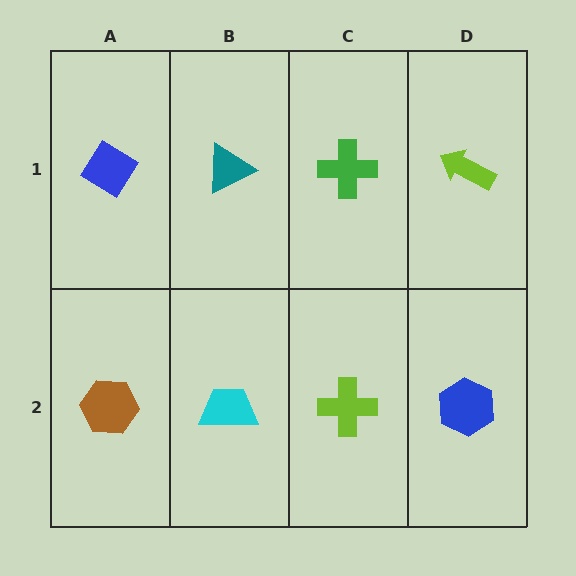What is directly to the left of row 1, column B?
A blue diamond.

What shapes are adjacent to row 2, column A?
A blue diamond (row 1, column A), a cyan trapezoid (row 2, column B).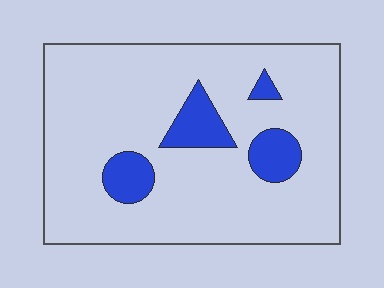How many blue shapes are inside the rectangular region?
4.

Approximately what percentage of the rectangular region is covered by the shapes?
Approximately 15%.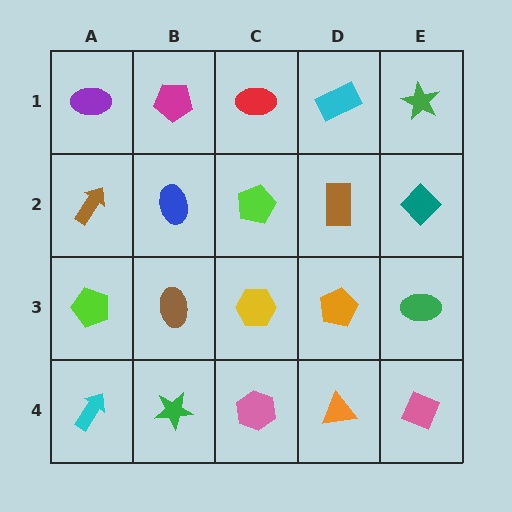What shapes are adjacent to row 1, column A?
A brown arrow (row 2, column A), a magenta pentagon (row 1, column B).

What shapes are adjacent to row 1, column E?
A teal diamond (row 2, column E), a cyan rectangle (row 1, column D).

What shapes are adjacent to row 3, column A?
A brown arrow (row 2, column A), a cyan arrow (row 4, column A), a brown ellipse (row 3, column B).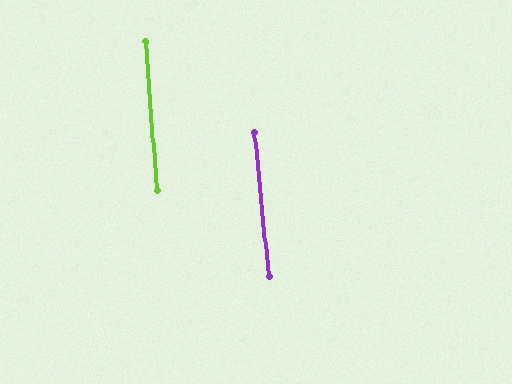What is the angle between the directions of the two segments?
Approximately 1 degree.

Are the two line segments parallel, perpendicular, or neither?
Parallel — their directions differ by only 1.4°.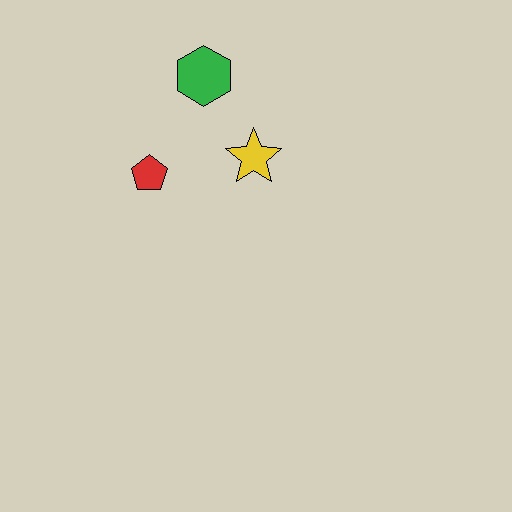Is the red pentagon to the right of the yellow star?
No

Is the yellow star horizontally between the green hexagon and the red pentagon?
No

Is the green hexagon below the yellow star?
No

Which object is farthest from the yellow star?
The red pentagon is farthest from the yellow star.